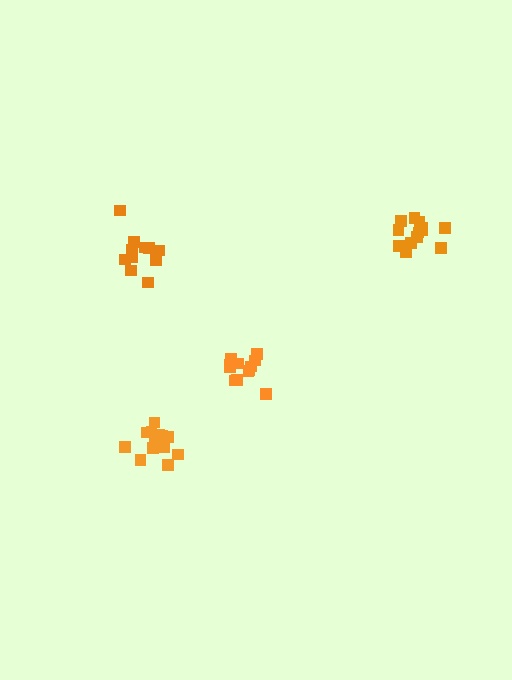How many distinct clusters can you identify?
There are 4 distinct clusters.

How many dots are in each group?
Group 1: 13 dots, Group 2: 11 dots, Group 3: 12 dots, Group 4: 13 dots (49 total).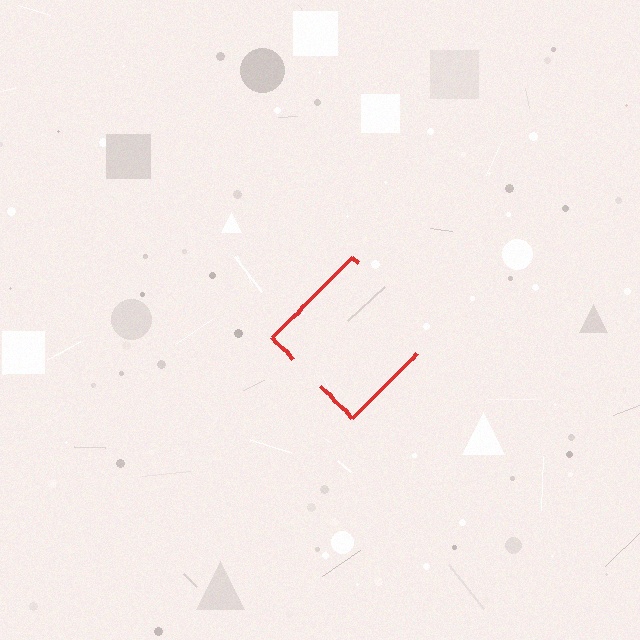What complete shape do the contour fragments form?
The contour fragments form a diamond.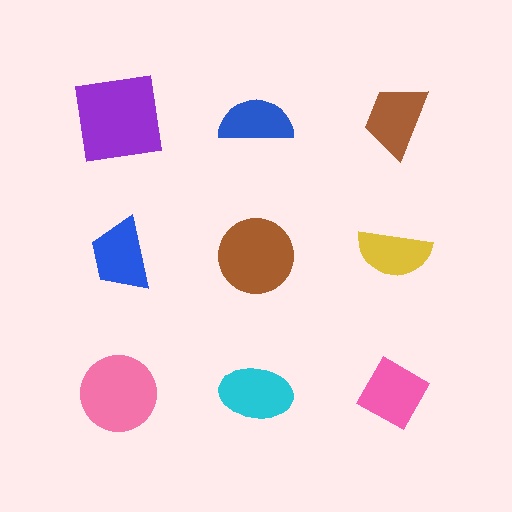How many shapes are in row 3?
3 shapes.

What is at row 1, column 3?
A brown trapezoid.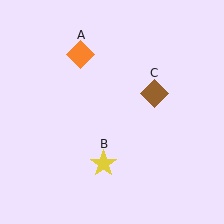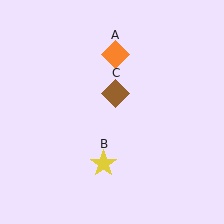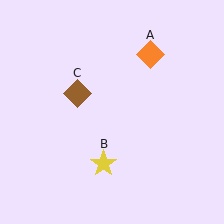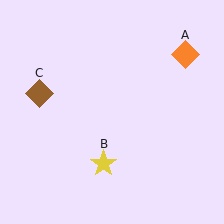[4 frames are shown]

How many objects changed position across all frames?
2 objects changed position: orange diamond (object A), brown diamond (object C).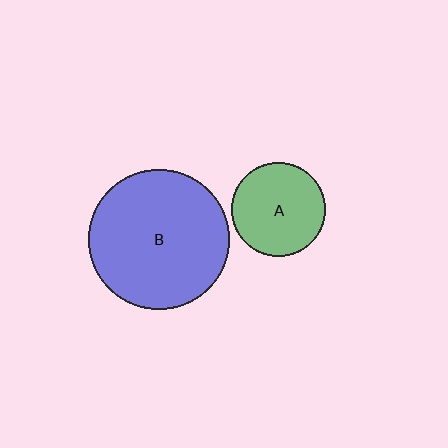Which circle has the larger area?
Circle B (blue).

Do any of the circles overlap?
No, none of the circles overlap.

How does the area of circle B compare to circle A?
Approximately 2.2 times.